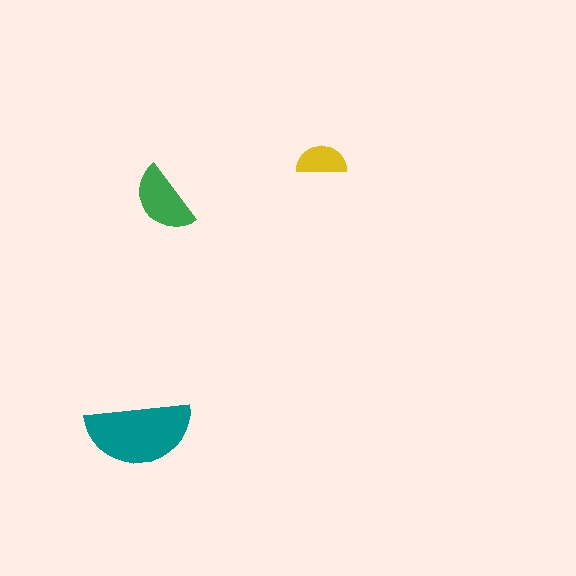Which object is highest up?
The yellow semicircle is topmost.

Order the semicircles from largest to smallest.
the teal one, the green one, the yellow one.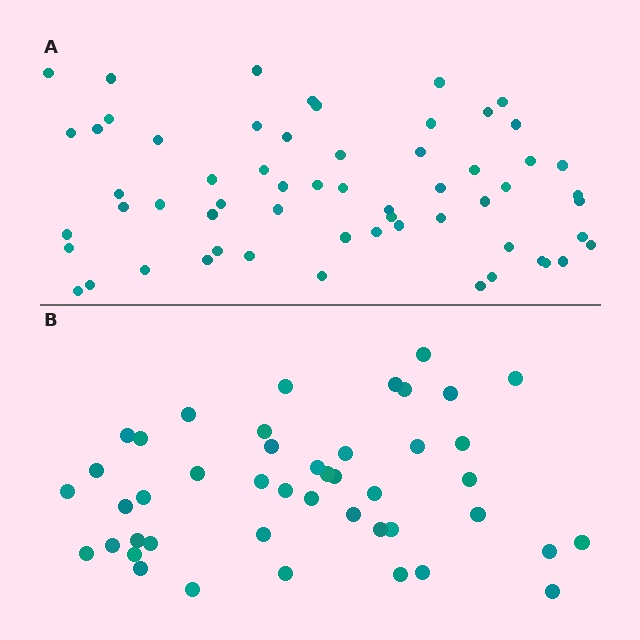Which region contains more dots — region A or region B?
Region A (the top region) has more dots.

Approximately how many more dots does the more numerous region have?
Region A has approximately 15 more dots than region B.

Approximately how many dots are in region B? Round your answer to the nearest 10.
About 40 dots. (The exact count is 45, which rounds to 40.)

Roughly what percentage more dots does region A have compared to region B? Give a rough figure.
About 35% more.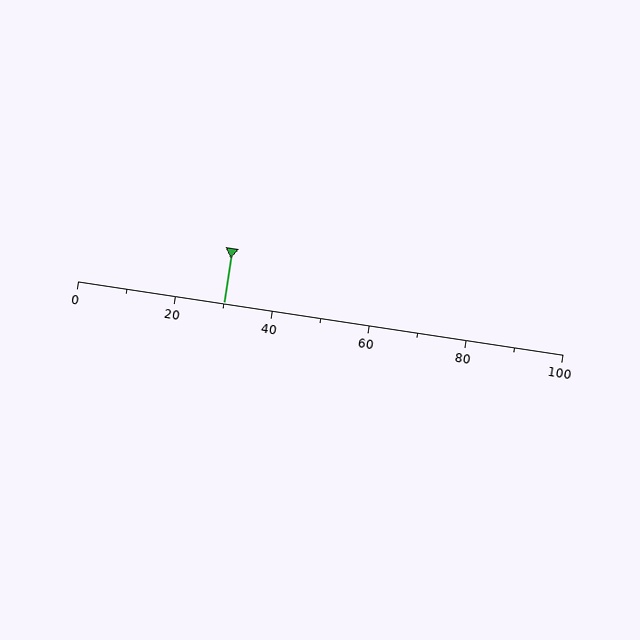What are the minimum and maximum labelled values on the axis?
The axis runs from 0 to 100.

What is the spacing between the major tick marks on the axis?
The major ticks are spaced 20 apart.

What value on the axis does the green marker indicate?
The marker indicates approximately 30.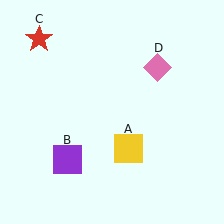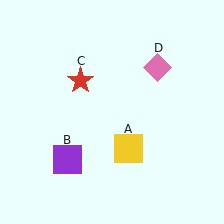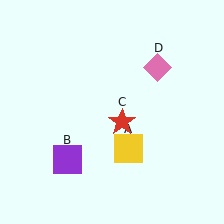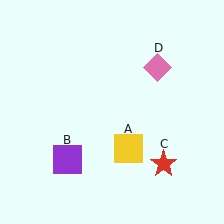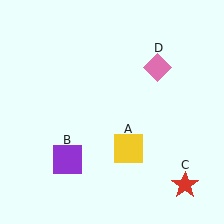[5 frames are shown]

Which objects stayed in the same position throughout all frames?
Yellow square (object A) and purple square (object B) and pink diamond (object D) remained stationary.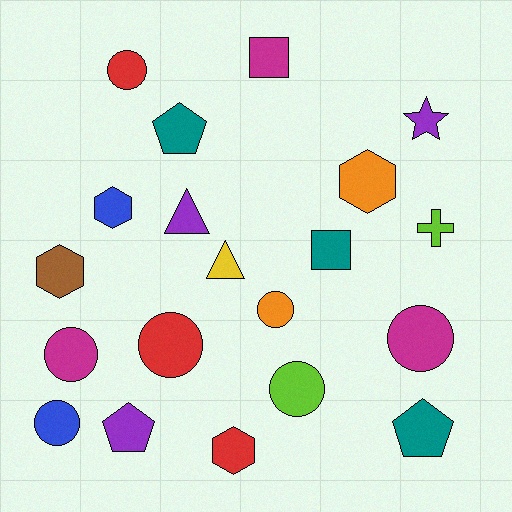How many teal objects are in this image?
There are 3 teal objects.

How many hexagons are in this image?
There are 4 hexagons.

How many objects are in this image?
There are 20 objects.